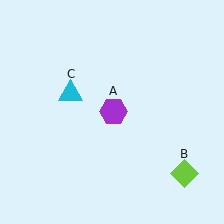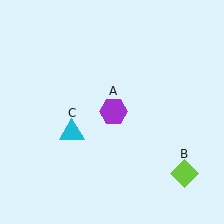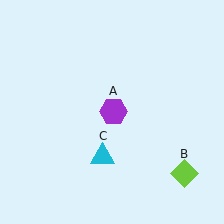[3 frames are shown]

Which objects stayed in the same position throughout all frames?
Purple hexagon (object A) and lime diamond (object B) remained stationary.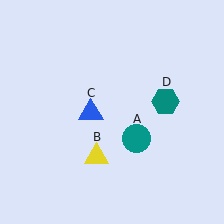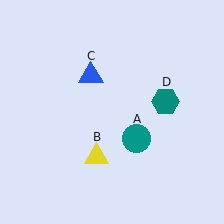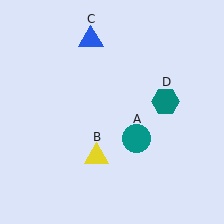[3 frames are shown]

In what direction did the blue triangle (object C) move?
The blue triangle (object C) moved up.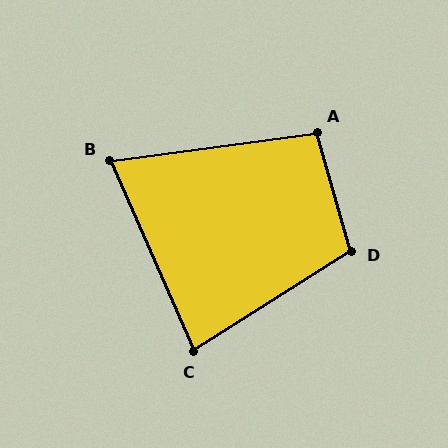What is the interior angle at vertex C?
Approximately 82 degrees (acute).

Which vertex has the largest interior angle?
D, at approximately 106 degrees.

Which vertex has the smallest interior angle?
B, at approximately 74 degrees.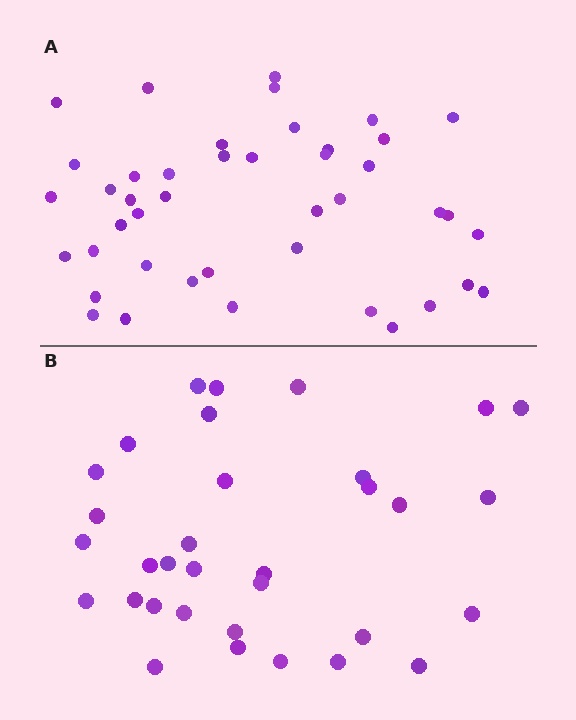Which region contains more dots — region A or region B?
Region A (the top region) has more dots.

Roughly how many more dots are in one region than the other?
Region A has roughly 10 or so more dots than region B.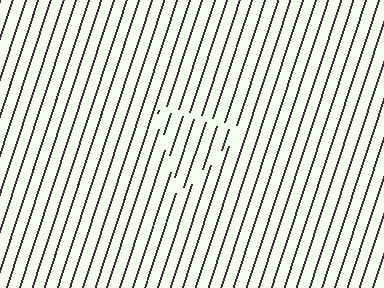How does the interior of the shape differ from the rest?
The interior of the shape contains the same grating, shifted by half a period — the contour is defined by the phase discontinuity where line-ends from the inner and outer gratings abut.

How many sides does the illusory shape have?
3 sides — the line-ends trace a triangle.